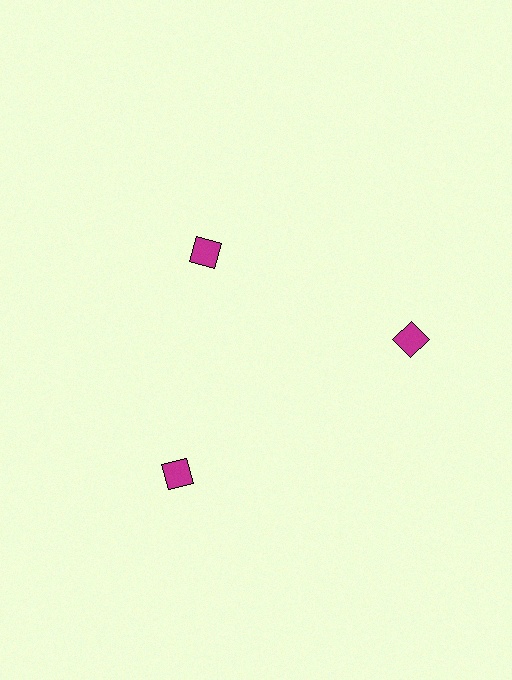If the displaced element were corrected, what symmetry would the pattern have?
It would have 3-fold rotational symmetry — the pattern would map onto itself every 120 degrees.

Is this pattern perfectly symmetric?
No. The 3 magenta diamonds are arranged in a ring, but one element near the 11 o'clock position is pulled inward toward the center, breaking the 3-fold rotational symmetry.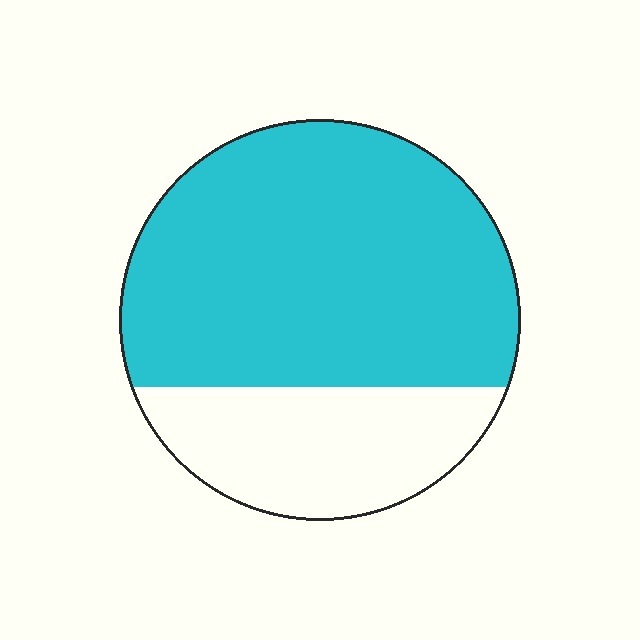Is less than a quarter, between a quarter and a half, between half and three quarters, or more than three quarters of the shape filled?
Between half and three quarters.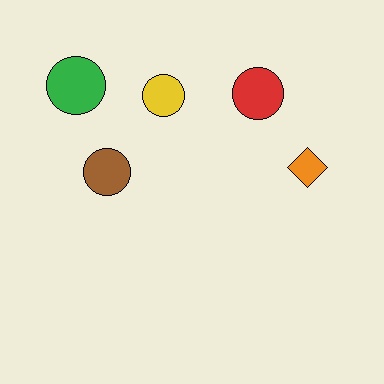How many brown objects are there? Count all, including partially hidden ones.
There is 1 brown object.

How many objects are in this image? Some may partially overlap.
There are 5 objects.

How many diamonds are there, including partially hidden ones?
There is 1 diamond.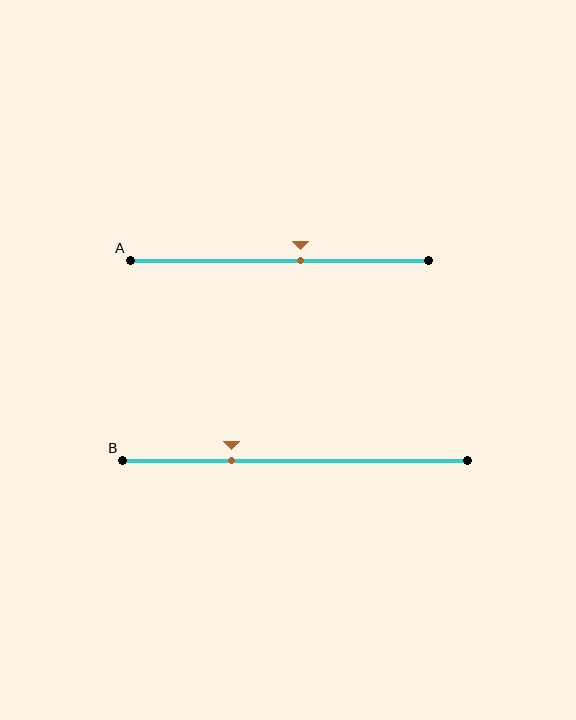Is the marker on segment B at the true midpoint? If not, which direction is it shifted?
No, the marker on segment B is shifted to the left by about 19% of the segment length.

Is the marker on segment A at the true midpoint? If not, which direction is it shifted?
No, the marker on segment A is shifted to the right by about 7% of the segment length.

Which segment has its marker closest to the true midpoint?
Segment A has its marker closest to the true midpoint.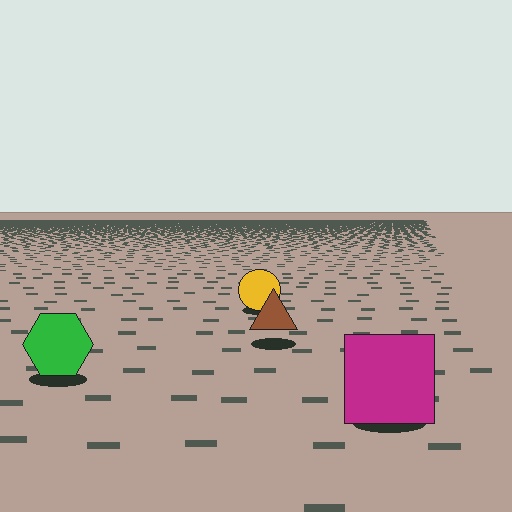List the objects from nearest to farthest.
From nearest to farthest: the magenta square, the green hexagon, the brown triangle, the yellow circle.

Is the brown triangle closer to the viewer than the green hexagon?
No. The green hexagon is closer — you can tell from the texture gradient: the ground texture is coarser near it.